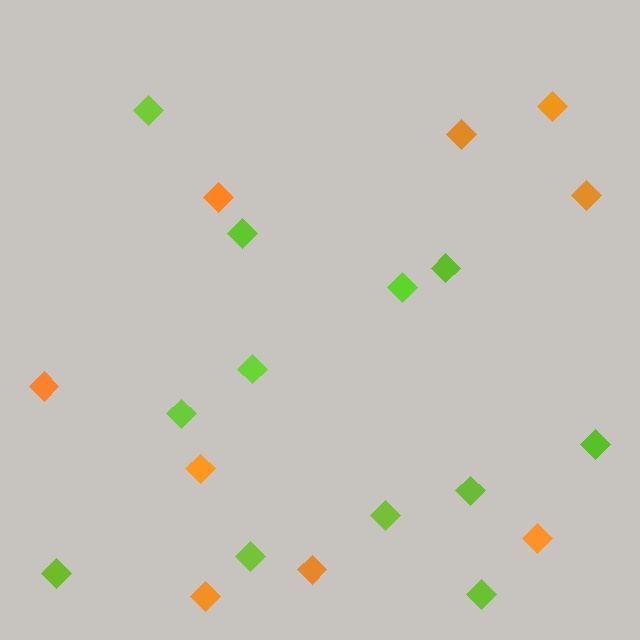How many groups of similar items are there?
There are 2 groups: one group of orange diamonds (9) and one group of lime diamonds (12).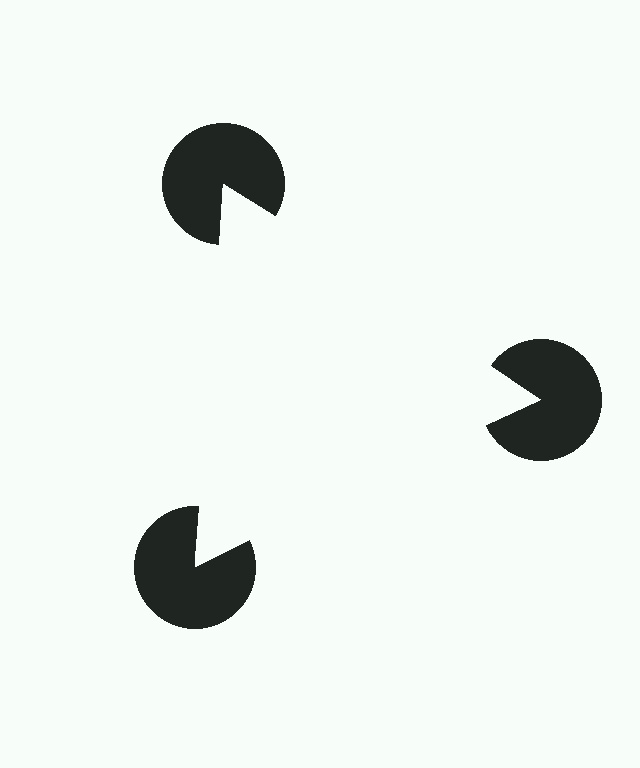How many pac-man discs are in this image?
There are 3 — one at each vertex of the illusory triangle.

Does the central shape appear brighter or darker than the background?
It typically appears slightly brighter than the background, even though no actual brightness change is drawn.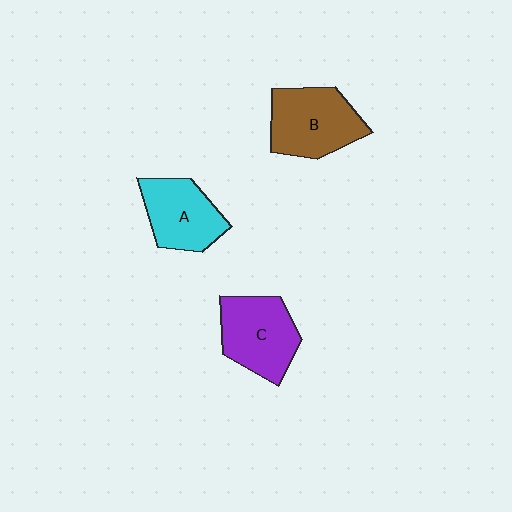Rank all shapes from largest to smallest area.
From largest to smallest: B (brown), C (purple), A (cyan).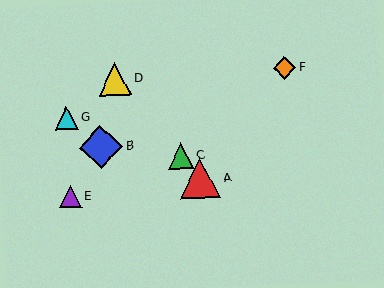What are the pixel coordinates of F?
Object F is at (285, 68).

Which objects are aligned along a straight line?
Objects A, C, D are aligned along a straight line.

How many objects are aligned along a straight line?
3 objects (A, C, D) are aligned along a straight line.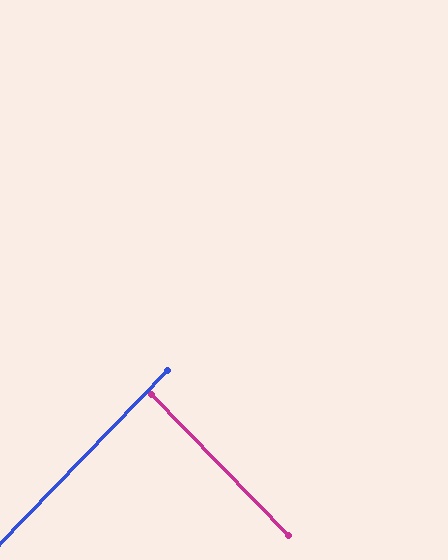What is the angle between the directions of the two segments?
Approximately 88 degrees.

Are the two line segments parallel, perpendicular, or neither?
Perpendicular — they meet at approximately 88°.